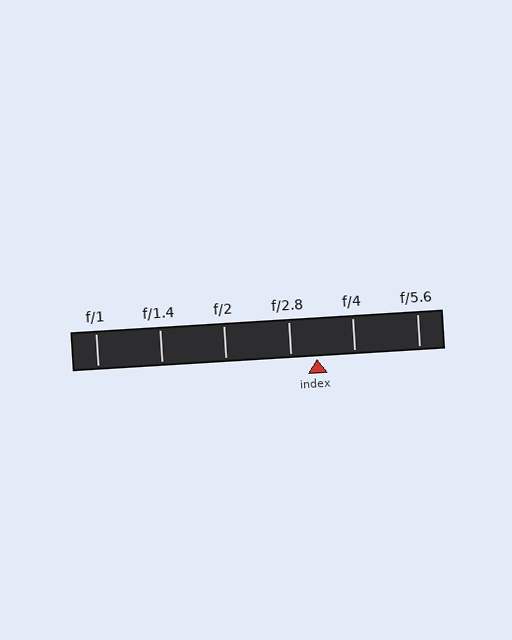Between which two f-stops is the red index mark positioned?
The index mark is between f/2.8 and f/4.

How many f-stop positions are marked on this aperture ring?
There are 6 f-stop positions marked.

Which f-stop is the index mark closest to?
The index mark is closest to f/2.8.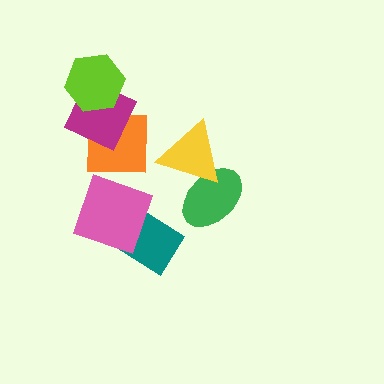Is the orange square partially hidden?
Yes, it is partially covered by another shape.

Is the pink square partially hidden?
No, no other shape covers it.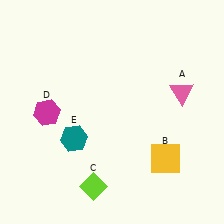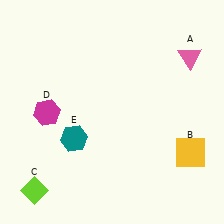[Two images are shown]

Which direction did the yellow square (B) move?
The yellow square (B) moved right.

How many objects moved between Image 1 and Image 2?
3 objects moved between the two images.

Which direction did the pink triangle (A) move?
The pink triangle (A) moved up.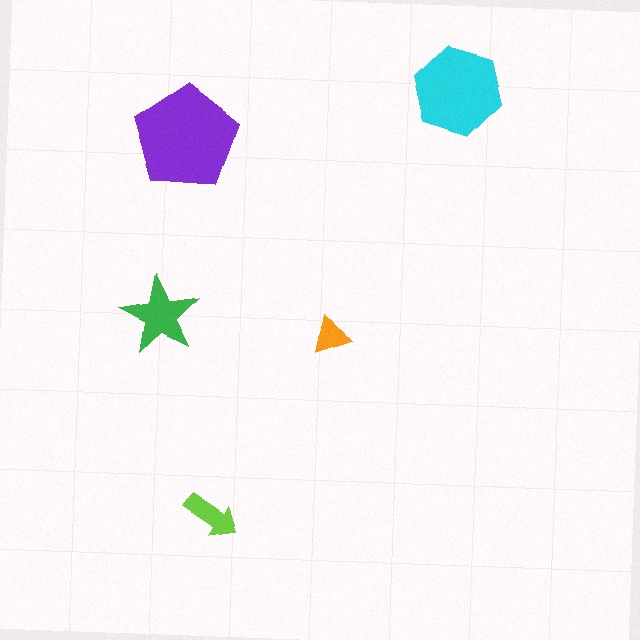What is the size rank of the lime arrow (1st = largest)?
4th.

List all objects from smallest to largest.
The orange triangle, the lime arrow, the green star, the cyan hexagon, the purple pentagon.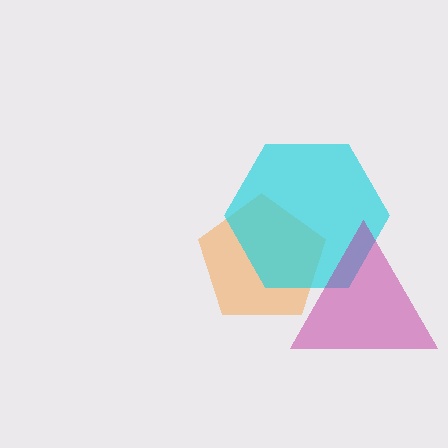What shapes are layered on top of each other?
The layered shapes are: an orange pentagon, a cyan hexagon, a magenta triangle.